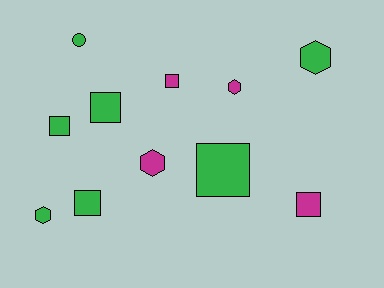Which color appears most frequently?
Green, with 7 objects.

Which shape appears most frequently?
Square, with 6 objects.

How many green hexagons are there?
There are 2 green hexagons.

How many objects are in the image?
There are 11 objects.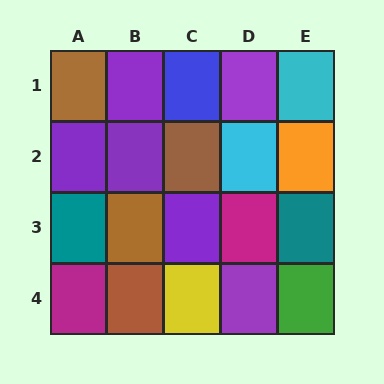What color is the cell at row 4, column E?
Green.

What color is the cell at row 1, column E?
Cyan.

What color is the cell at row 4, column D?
Purple.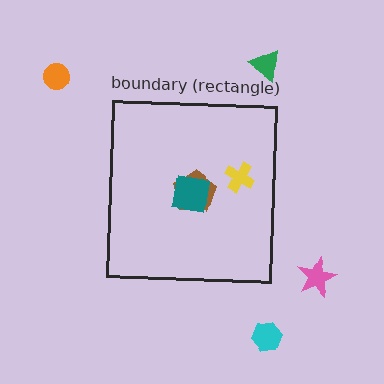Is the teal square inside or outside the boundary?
Inside.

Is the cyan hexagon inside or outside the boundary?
Outside.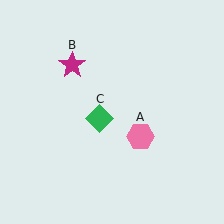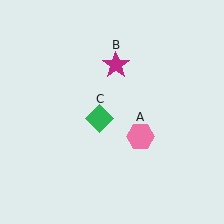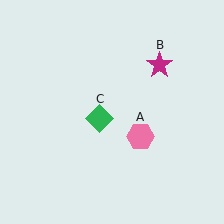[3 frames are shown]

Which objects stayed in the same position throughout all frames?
Pink hexagon (object A) and green diamond (object C) remained stationary.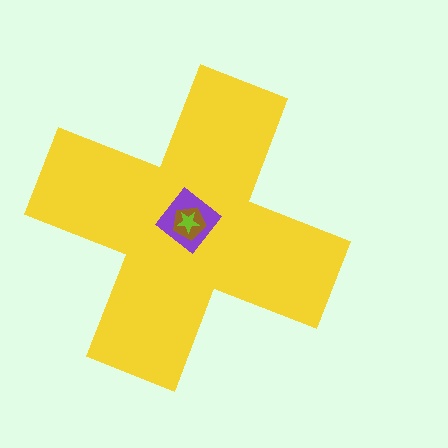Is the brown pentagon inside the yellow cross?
Yes.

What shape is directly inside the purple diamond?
The brown pentagon.